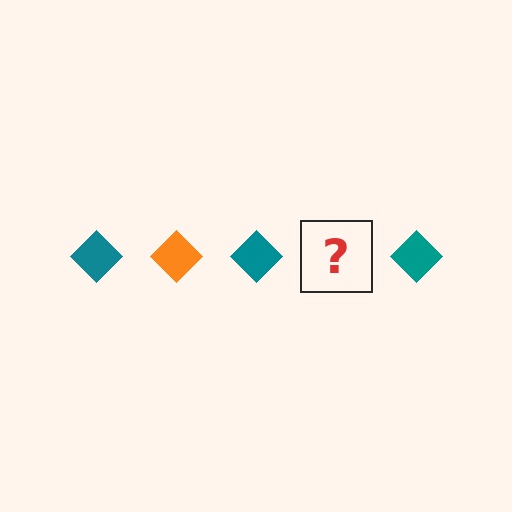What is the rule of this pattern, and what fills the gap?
The rule is that the pattern cycles through teal, orange diamonds. The gap should be filled with an orange diamond.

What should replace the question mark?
The question mark should be replaced with an orange diamond.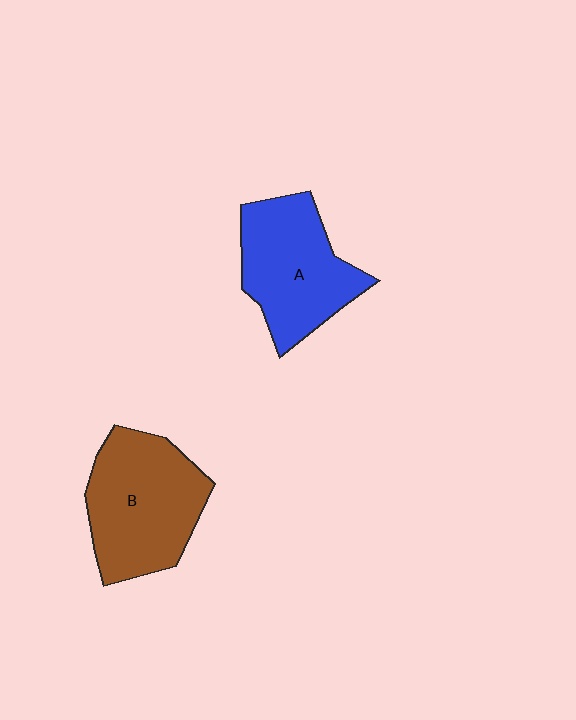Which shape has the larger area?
Shape B (brown).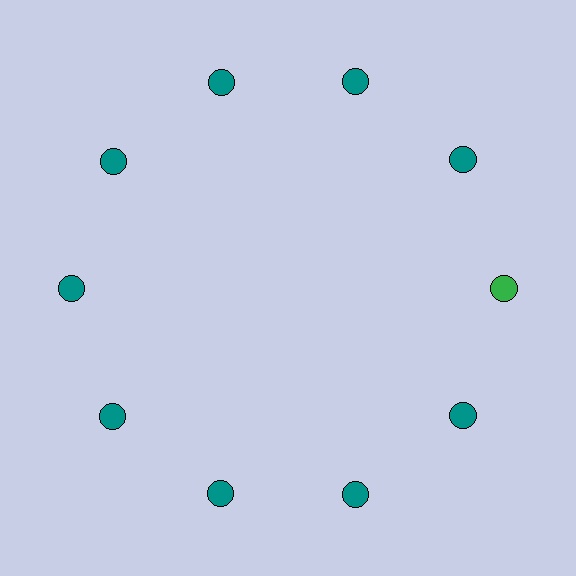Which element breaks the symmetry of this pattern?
The green circle at roughly the 3 o'clock position breaks the symmetry. All other shapes are teal circles.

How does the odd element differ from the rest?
It has a different color: green instead of teal.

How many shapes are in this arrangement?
There are 10 shapes arranged in a ring pattern.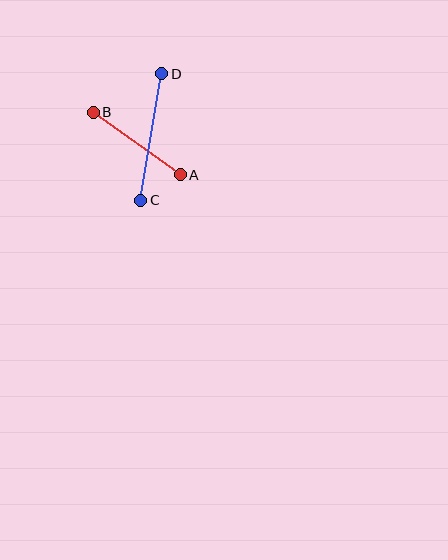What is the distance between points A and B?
The distance is approximately 107 pixels.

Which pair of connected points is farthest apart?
Points C and D are farthest apart.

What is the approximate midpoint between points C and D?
The midpoint is at approximately (151, 137) pixels.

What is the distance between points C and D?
The distance is approximately 129 pixels.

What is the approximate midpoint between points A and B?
The midpoint is at approximately (137, 143) pixels.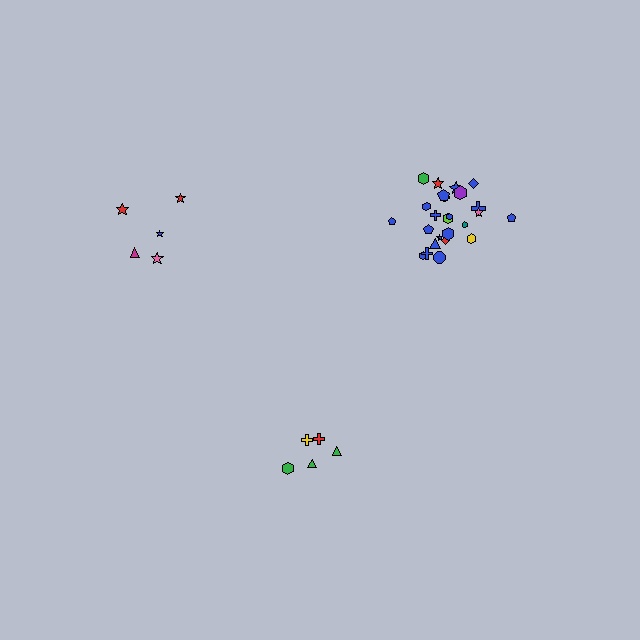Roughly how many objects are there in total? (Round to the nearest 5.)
Roughly 35 objects in total.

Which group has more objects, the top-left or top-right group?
The top-right group.